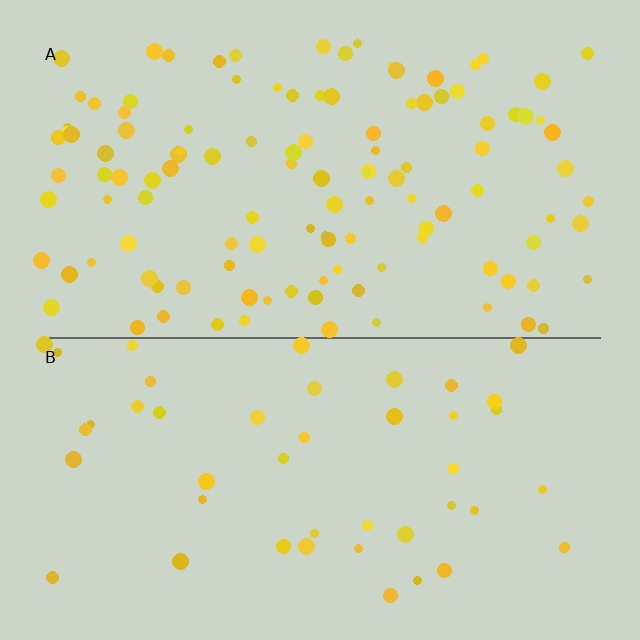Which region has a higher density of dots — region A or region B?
A (the top).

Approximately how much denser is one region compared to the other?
Approximately 2.5× — region A over region B.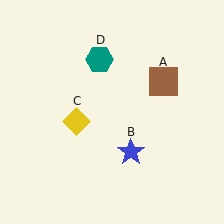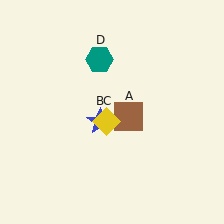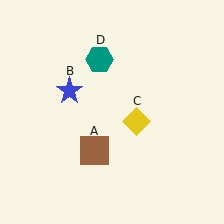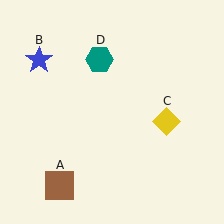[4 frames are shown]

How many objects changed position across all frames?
3 objects changed position: brown square (object A), blue star (object B), yellow diamond (object C).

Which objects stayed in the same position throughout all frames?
Teal hexagon (object D) remained stationary.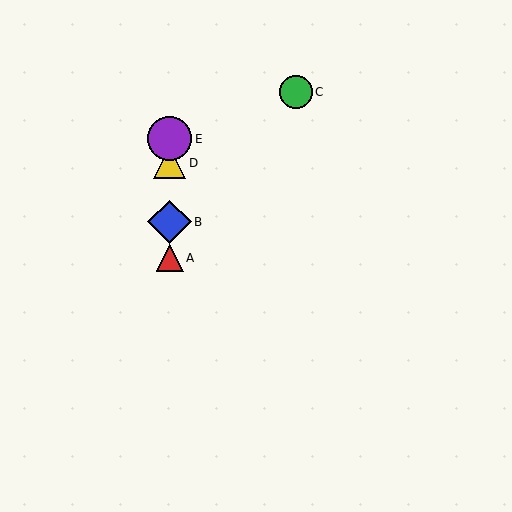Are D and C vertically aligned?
No, D is at x≈170 and C is at x≈296.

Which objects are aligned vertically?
Objects A, B, D, E are aligned vertically.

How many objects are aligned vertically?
4 objects (A, B, D, E) are aligned vertically.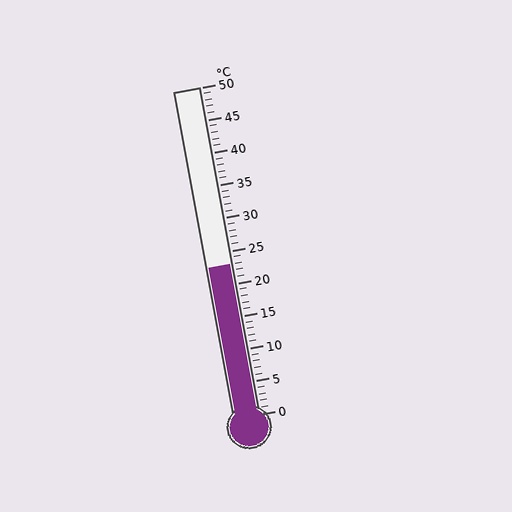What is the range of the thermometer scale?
The thermometer scale ranges from 0°C to 50°C.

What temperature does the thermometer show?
The thermometer shows approximately 23°C.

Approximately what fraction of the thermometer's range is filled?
The thermometer is filled to approximately 45% of its range.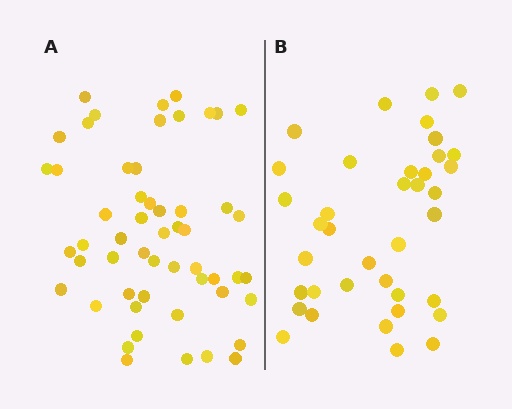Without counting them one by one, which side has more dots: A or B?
Region A (the left region) has more dots.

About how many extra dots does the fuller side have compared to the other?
Region A has approximately 15 more dots than region B.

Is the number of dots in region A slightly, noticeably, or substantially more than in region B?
Region A has noticeably more, but not dramatically so. The ratio is roughly 1.4 to 1.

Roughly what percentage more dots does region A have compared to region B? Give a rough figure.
About 40% more.